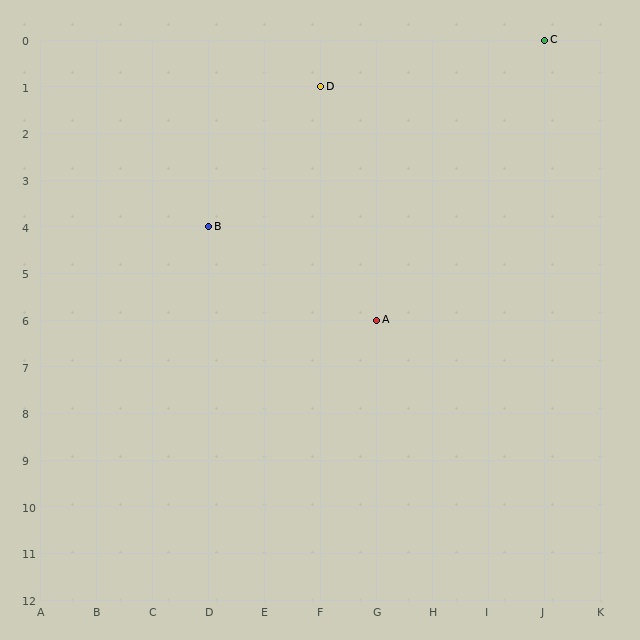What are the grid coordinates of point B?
Point B is at grid coordinates (D, 4).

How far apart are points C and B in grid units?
Points C and B are 6 columns and 4 rows apart (about 7.2 grid units diagonally).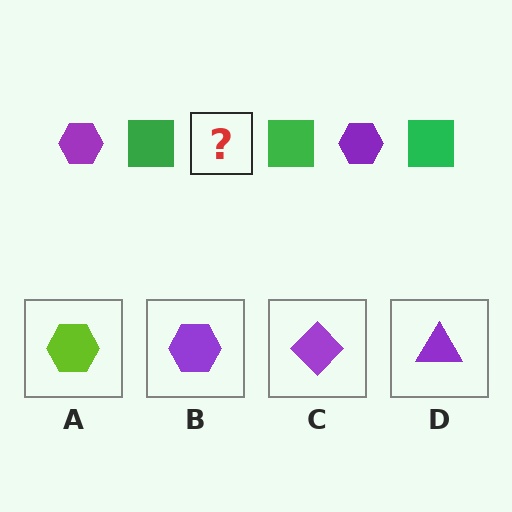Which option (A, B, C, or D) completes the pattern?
B.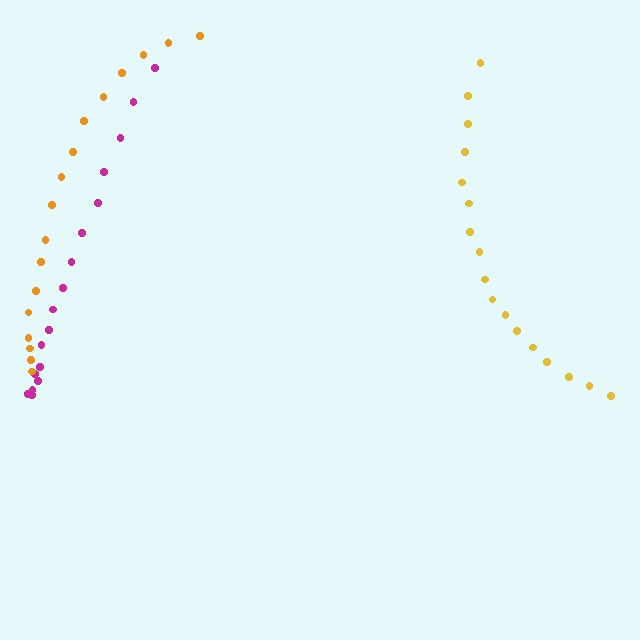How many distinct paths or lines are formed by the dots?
There are 3 distinct paths.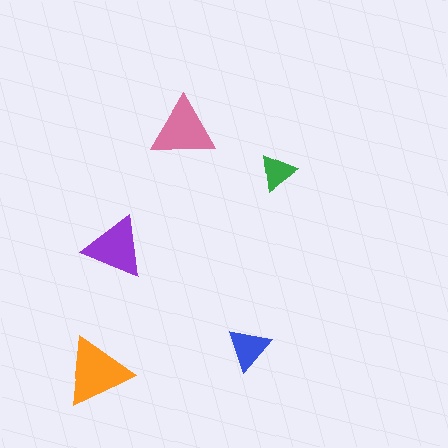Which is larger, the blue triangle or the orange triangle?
The orange one.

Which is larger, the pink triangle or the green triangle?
The pink one.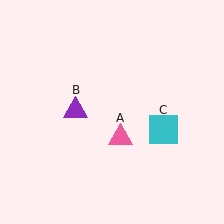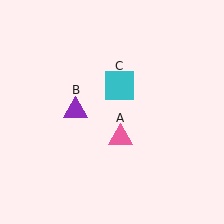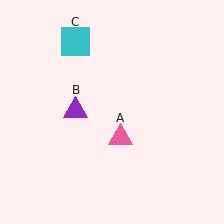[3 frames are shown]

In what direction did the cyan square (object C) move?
The cyan square (object C) moved up and to the left.